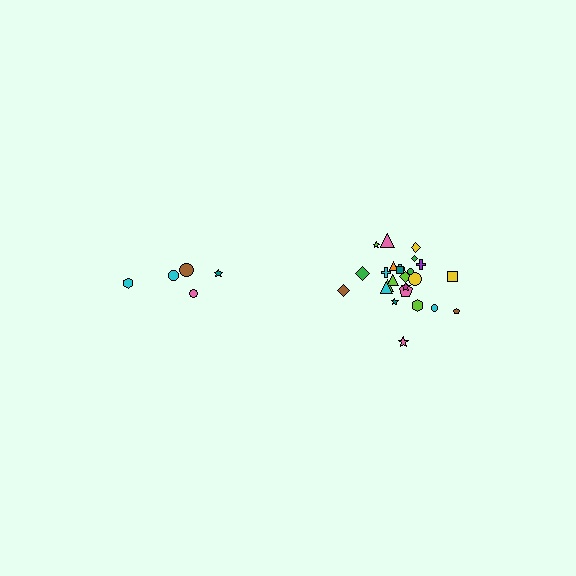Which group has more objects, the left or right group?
The right group.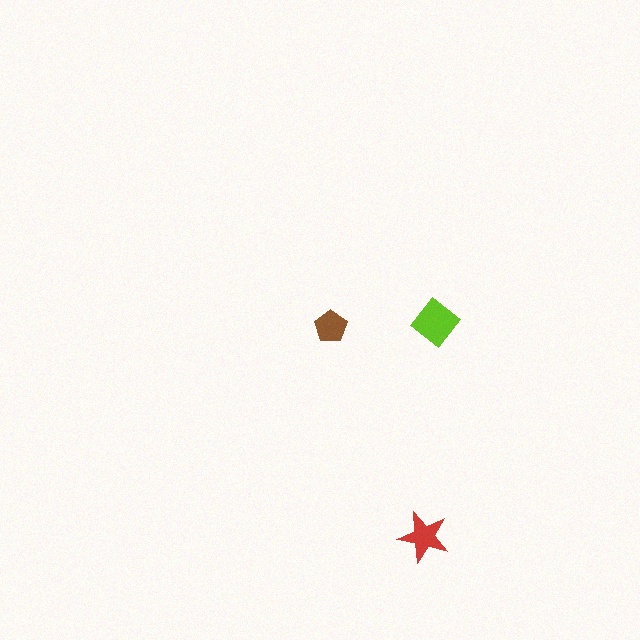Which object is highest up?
The lime diamond is topmost.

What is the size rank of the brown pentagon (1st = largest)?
3rd.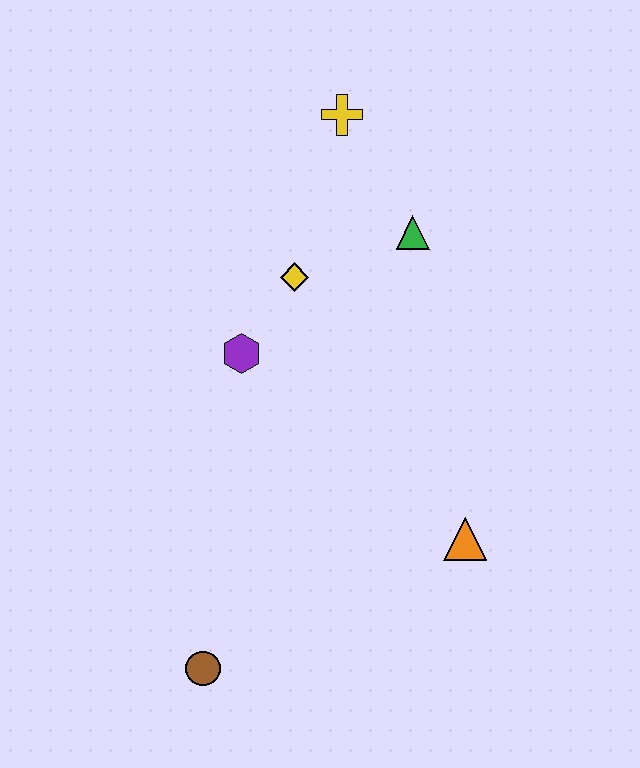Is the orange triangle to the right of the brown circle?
Yes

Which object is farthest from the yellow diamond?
The brown circle is farthest from the yellow diamond.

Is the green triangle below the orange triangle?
No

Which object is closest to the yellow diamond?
The purple hexagon is closest to the yellow diamond.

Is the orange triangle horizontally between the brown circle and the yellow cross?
No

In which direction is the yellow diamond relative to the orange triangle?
The yellow diamond is above the orange triangle.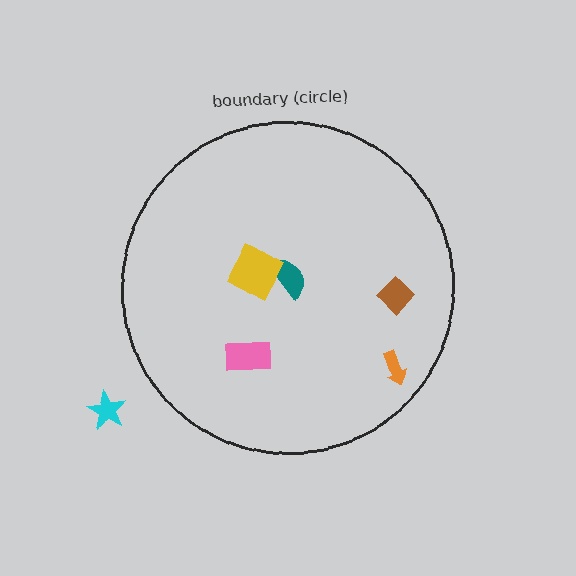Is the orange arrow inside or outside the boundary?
Inside.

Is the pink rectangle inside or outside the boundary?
Inside.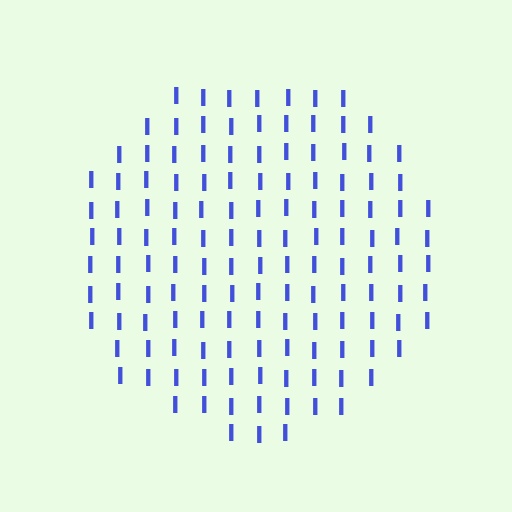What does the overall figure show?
The overall figure shows a circle.